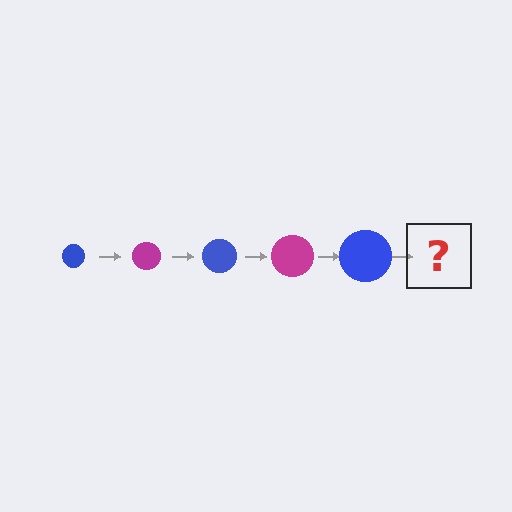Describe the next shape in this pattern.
It should be a magenta circle, larger than the previous one.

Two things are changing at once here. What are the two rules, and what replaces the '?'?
The two rules are that the circle grows larger each step and the color cycles through blue and magenta. The '?' should be a magenta circle, larger than the previous one.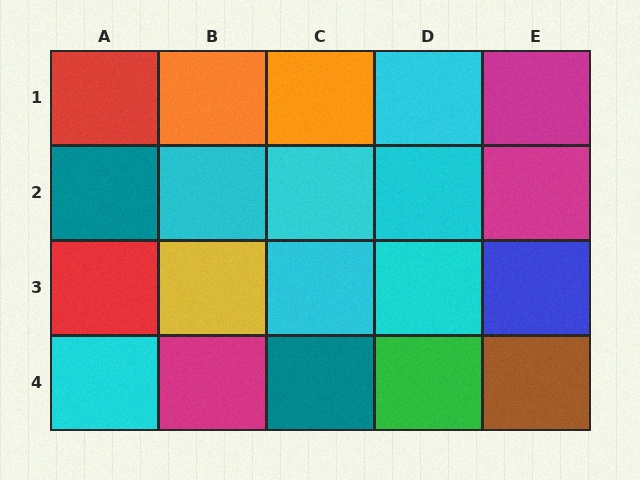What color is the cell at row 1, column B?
Orange.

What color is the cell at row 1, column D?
Cyan.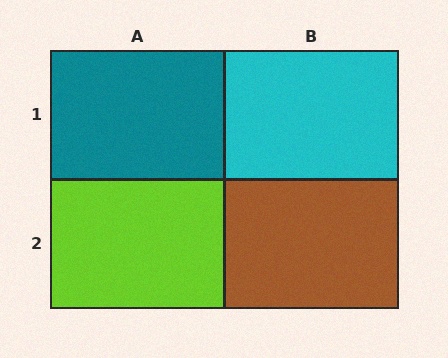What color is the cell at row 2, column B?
Brown.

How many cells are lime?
1 cell is lime.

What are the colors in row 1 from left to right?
Teal, cyan.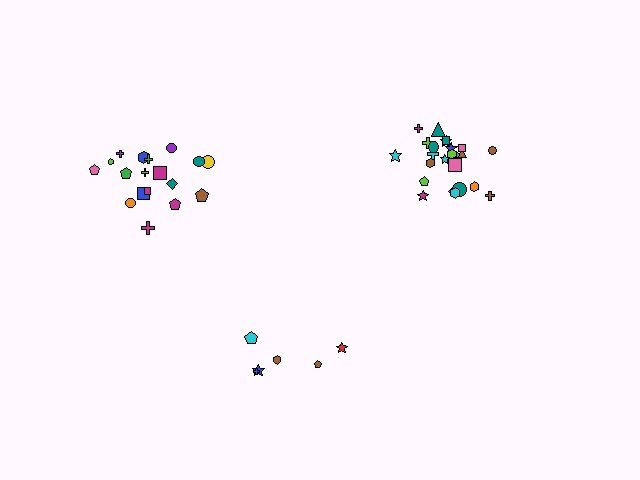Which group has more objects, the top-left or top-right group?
The top-right group.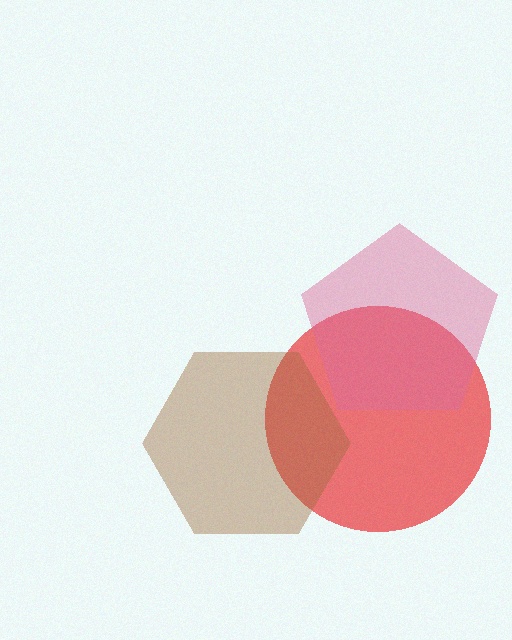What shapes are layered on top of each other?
The layered shapes are: a red circle, a pink pentagon, a brown hexagon.